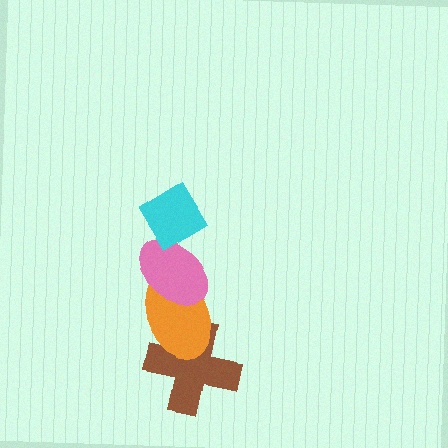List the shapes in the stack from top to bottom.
From top to bottom: the cyan diamond, the pink ellipse, the orange ellipse, the brown cross.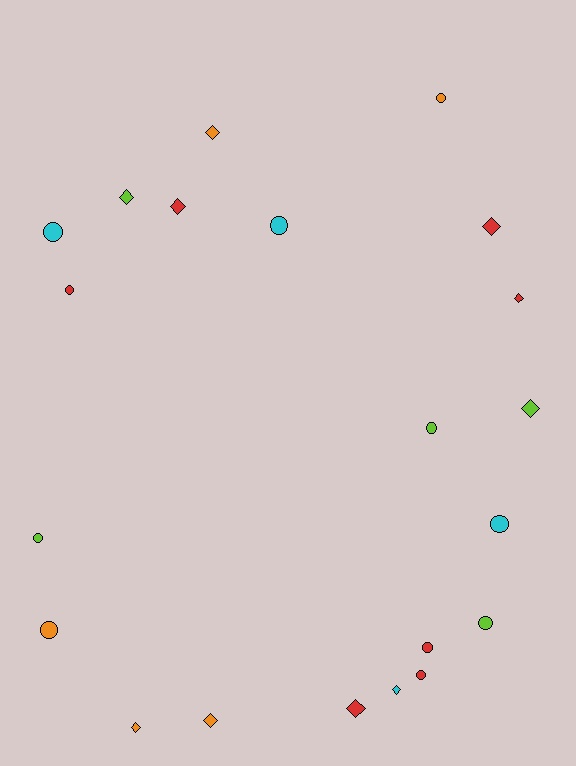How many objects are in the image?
There are 21 objects.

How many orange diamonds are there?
There are 3 orange diamonds.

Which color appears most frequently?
Red, with 7 objects.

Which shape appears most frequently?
Circle, with 11 objects.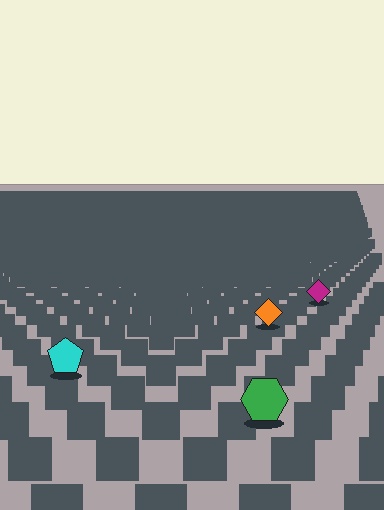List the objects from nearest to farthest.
From nearest to farthest: the green hexagon, the cyan pentagon, the orange diamond, the magenta diamond.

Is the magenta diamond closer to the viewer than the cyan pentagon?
No. The cyan pentagon is closer — you can tell from the texture gradient: the ground texture is coarser near it.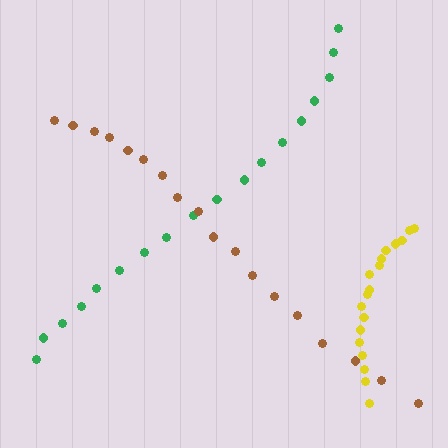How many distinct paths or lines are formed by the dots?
There are 3 distinct paths.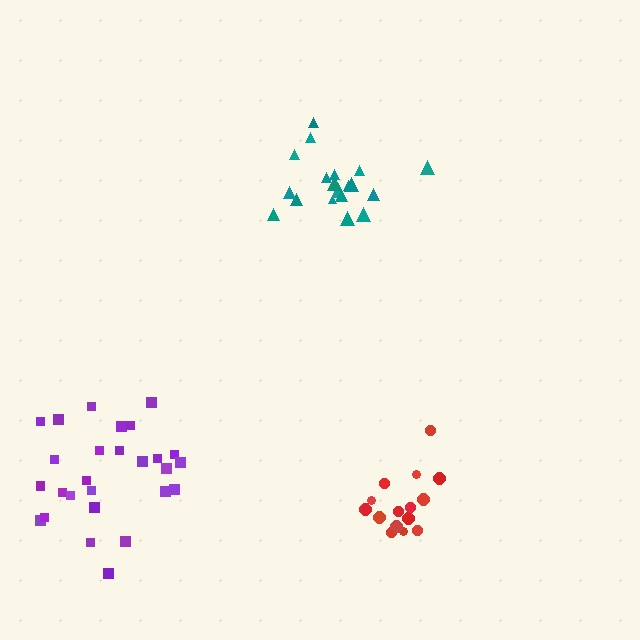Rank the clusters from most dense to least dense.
red, teal, purple.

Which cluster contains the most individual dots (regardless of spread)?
Purple (28).